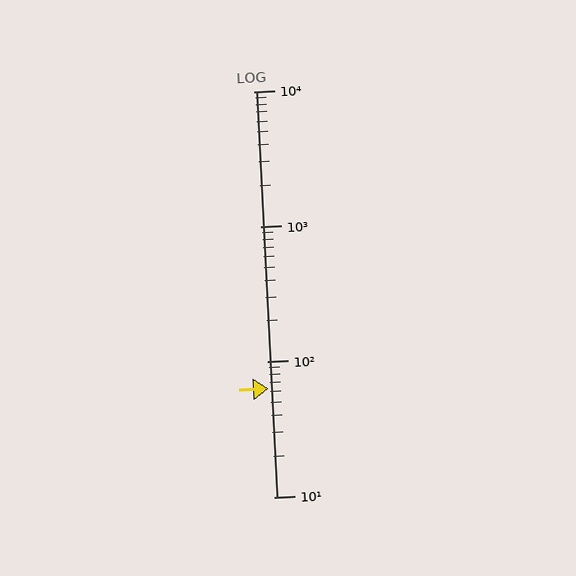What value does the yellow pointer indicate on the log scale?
The pointer indicates approximately 63.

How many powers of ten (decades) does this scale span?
The scale spans 3 decades, from 10 to 10000.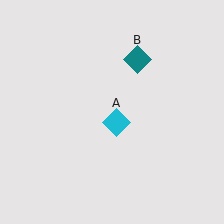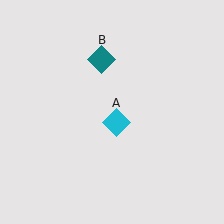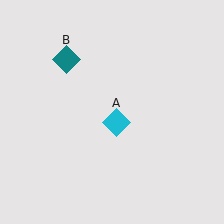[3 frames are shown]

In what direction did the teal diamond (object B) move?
The teal diamond (object B) moved left.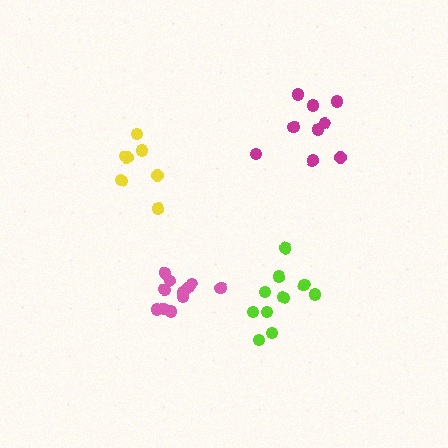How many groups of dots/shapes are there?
There are 4 groups.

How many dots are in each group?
Group 1: 11 dots, Group 2: 7 dots, Group 3: 9 dots, Group 4: 11 dots (38 total).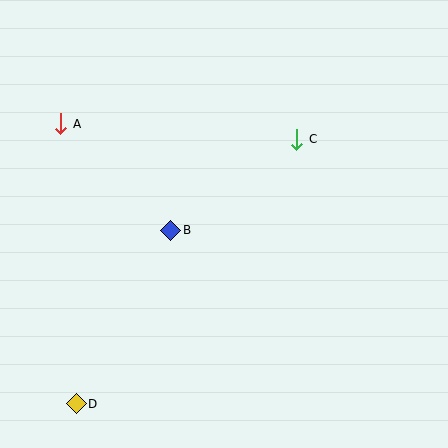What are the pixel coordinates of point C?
Point C is at (297, 139).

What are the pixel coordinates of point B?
Point B is at (171, 230).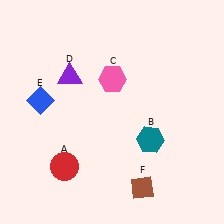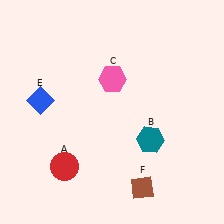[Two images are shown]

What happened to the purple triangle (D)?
The purple triangle (D) was removed in Image 2. It was in the top-left area of Image 1.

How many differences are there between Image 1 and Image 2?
There is 1 difference between the two images.